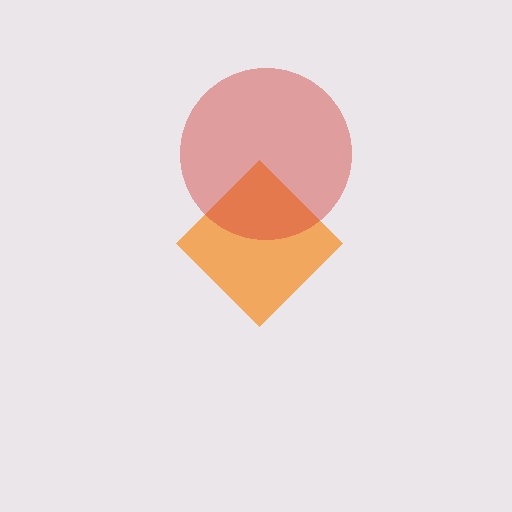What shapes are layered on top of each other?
The layered shapes are: an orange diamond, a red circle.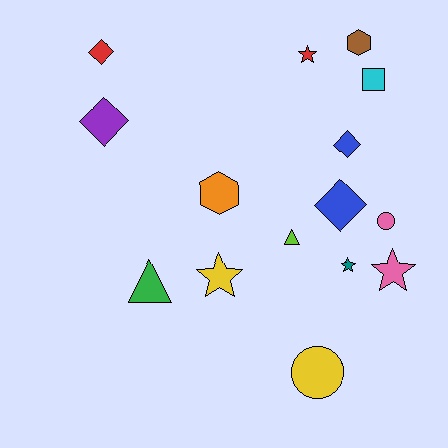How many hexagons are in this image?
There are 2 hexagons.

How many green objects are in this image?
There is 1 green object.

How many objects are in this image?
There are 15 objects.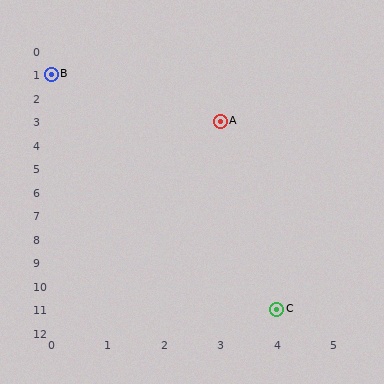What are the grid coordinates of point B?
Point B is at grid coordinates (0, 1).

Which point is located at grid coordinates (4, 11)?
Point C is at (4, 11).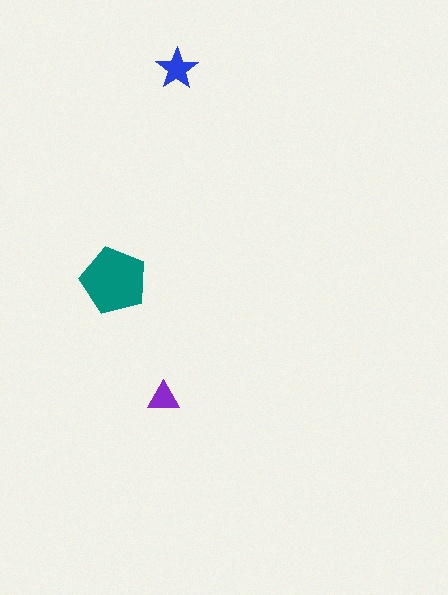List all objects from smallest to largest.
The purple triangle, the blue star, the teal pentagon.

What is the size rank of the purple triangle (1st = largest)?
3rd.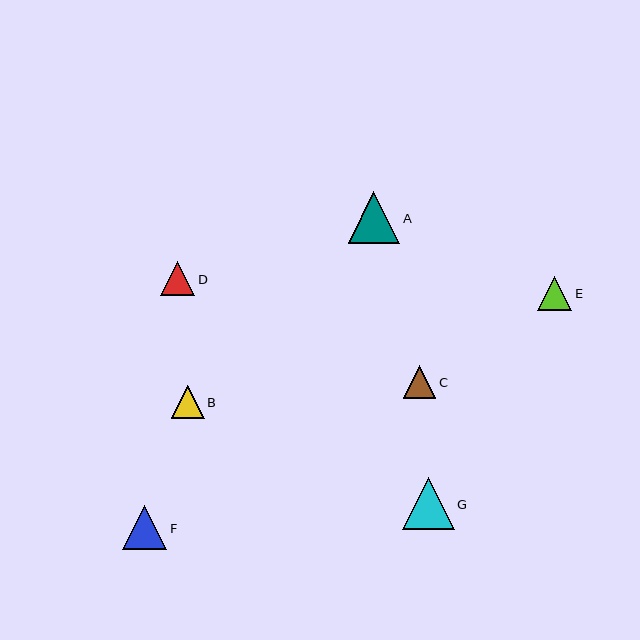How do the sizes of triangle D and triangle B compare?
Triangle D and triangle B are approximately the same size.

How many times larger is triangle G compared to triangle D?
Triangle G is approximately 1.5 times the size of triangle D.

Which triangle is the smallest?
Triangle C is the smallest with a size of approximately 33 pixels.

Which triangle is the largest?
Triangle G is the largest with a size of approximately 52 pixels.